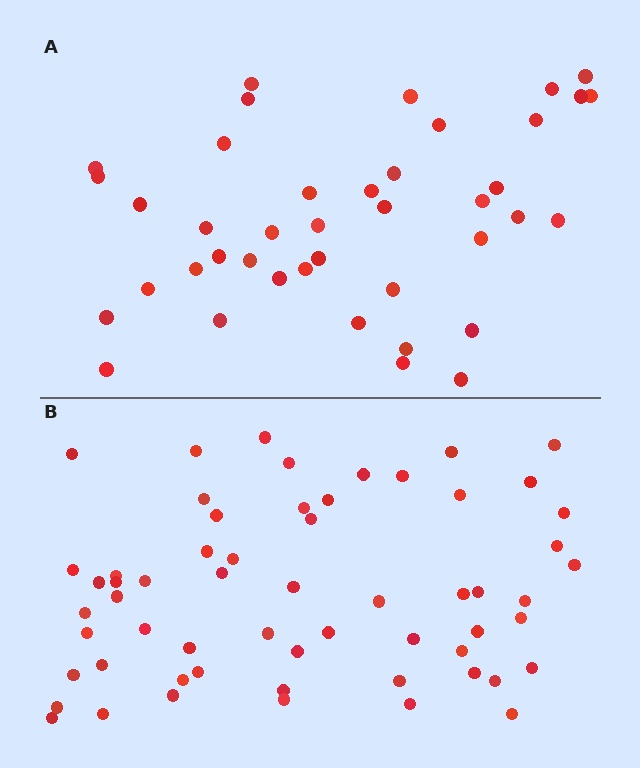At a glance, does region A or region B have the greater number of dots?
Region B (the bottom region) has more dots.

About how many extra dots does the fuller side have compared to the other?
Region B has approximately 20 more dots than region A.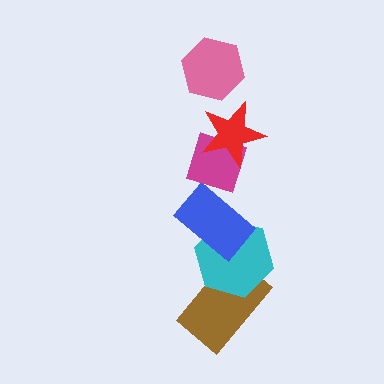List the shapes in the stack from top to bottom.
From top to bottom: the pink hexagon, the red star, the magenta diamond, the blue rectangle, the cyan hexagon, the brown rectangle.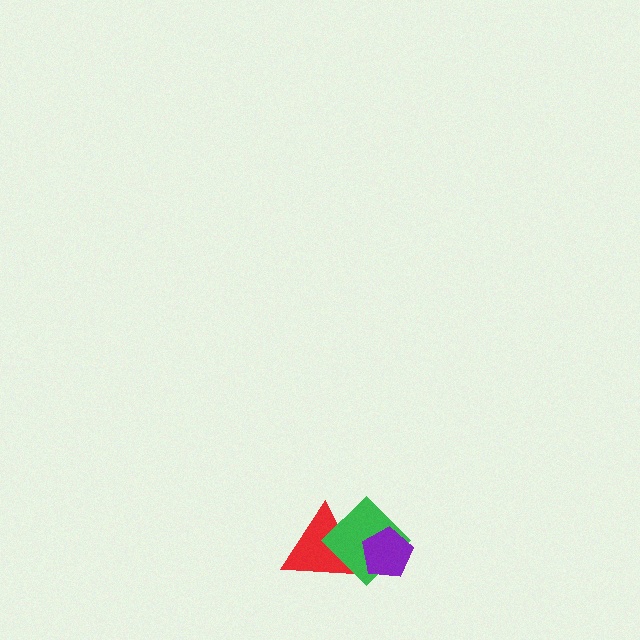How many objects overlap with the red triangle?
2 objects overlap with the red triangle.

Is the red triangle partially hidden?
Yes, it is partially covered by another shape.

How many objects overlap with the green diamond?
2 objects overlap with the green diamond.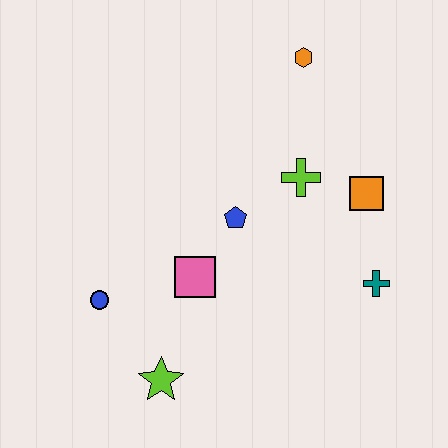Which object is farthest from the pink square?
The orange hexagon is farthest from the pink square.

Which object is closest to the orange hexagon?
The lime cross is closest to the orange hexagon.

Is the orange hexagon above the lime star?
Yes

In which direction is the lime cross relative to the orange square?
The lime cross is to the left of the orange square.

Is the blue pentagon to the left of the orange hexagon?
Yes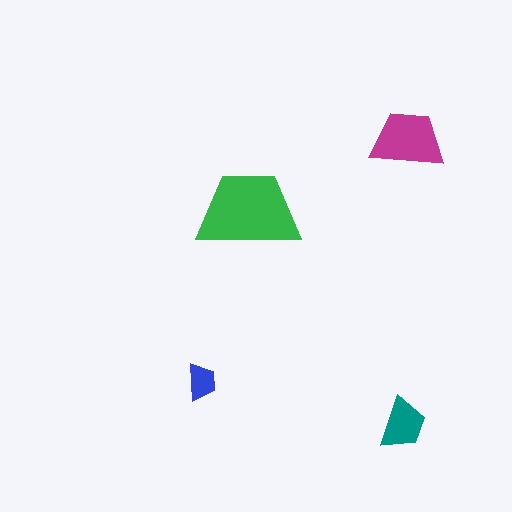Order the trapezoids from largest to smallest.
the green one, the magenta one, the teal one, the blue one.